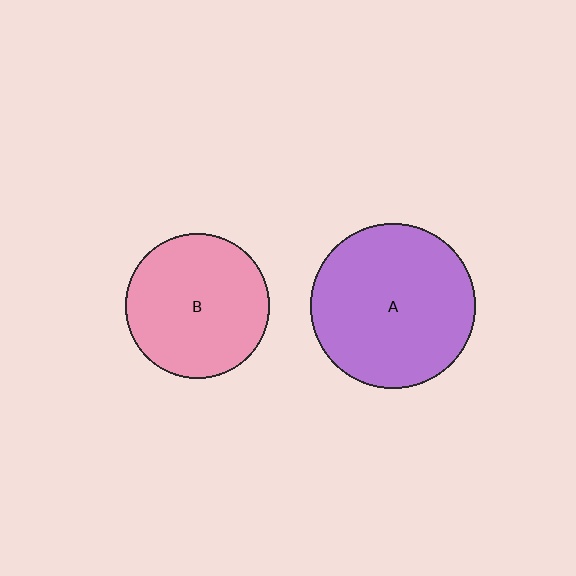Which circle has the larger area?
Circle A (purple).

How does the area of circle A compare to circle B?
Approximately 1.3 times.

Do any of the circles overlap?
No, none of the circles overlap.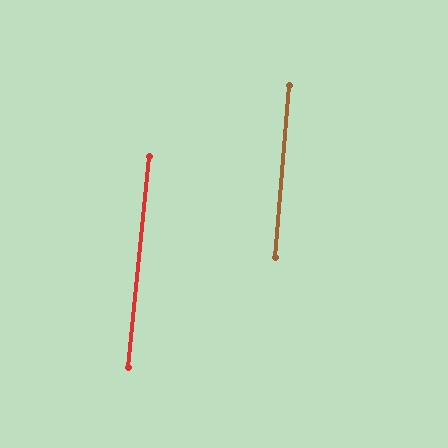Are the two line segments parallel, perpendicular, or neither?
Parallel — their directions differ by only 0.7°.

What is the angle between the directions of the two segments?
Approximately 1 degree.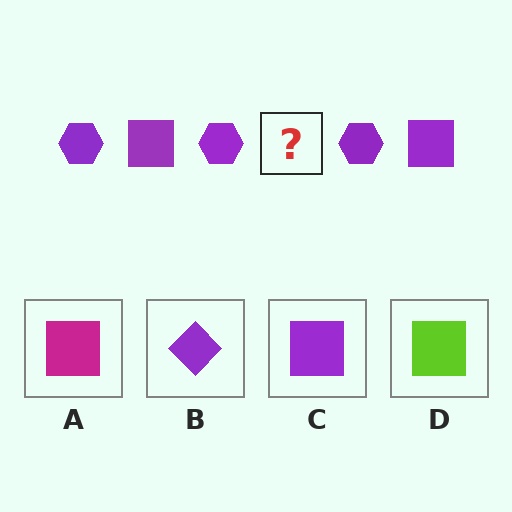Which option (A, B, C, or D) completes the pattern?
C.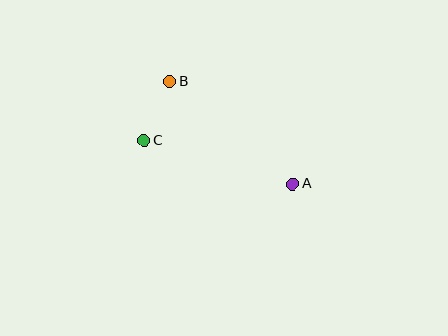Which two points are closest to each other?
Points B and C are closest to each other.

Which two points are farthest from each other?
Points A and B are farthest from each other.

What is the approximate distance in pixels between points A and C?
The distance between A and C is approximately 155 pixels.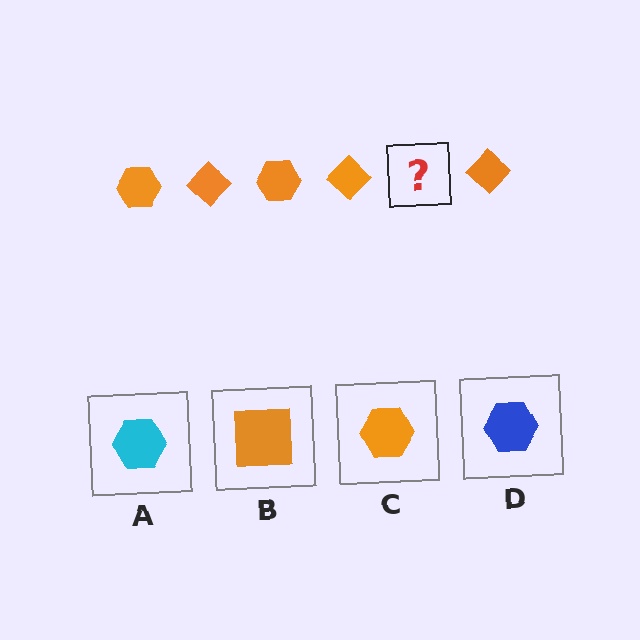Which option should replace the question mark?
Option C.